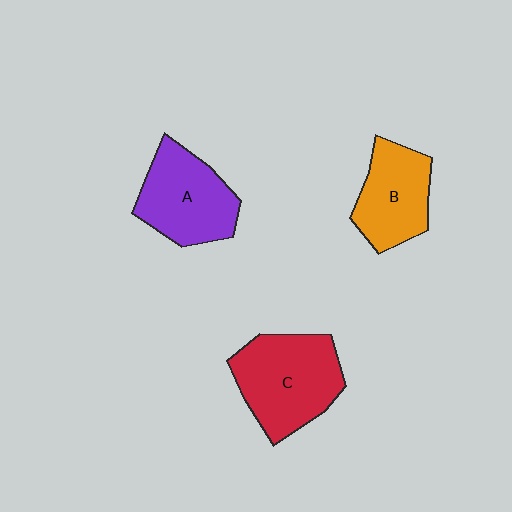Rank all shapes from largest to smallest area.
From largest to smallest: C (red), A (purple), B (orange).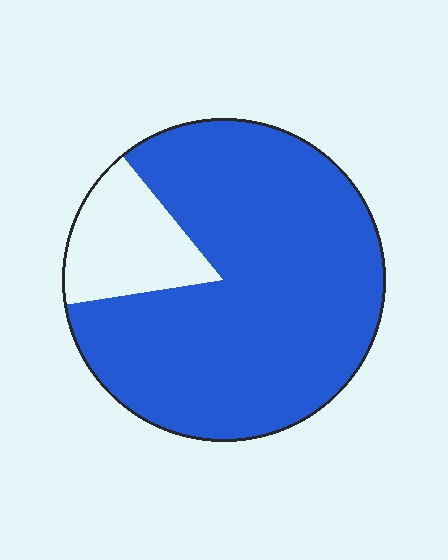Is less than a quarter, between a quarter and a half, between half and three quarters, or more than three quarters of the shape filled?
More than three quarters.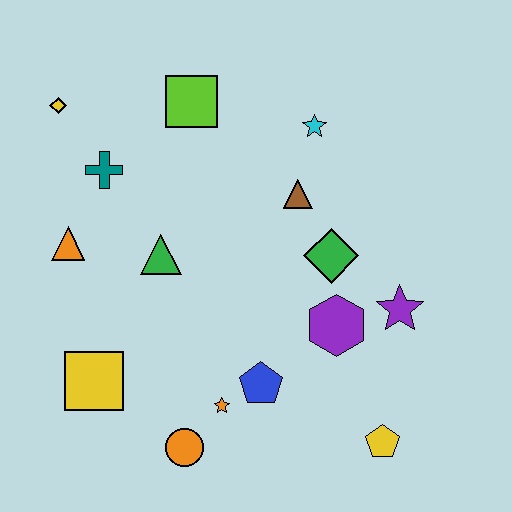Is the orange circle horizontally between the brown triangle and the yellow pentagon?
No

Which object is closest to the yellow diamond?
The teal cross is closest to the yellow diamond.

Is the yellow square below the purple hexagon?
Yes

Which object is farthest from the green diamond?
The yellow diamond is farthest from the green diamond.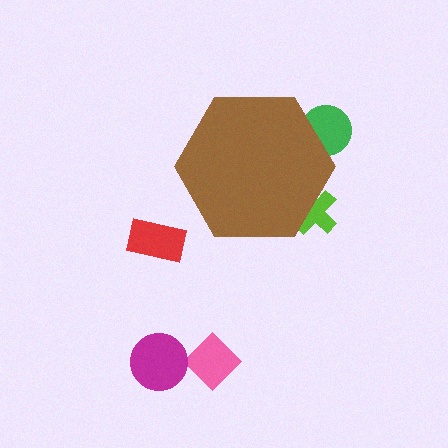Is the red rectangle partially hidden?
No, the red rectangle is fully visible.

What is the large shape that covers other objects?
A brown hexagon.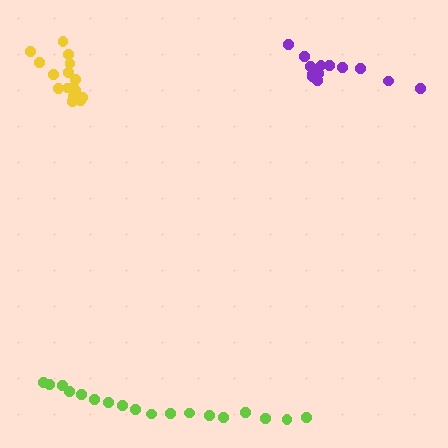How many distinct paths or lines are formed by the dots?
There are 3 distinct paths.